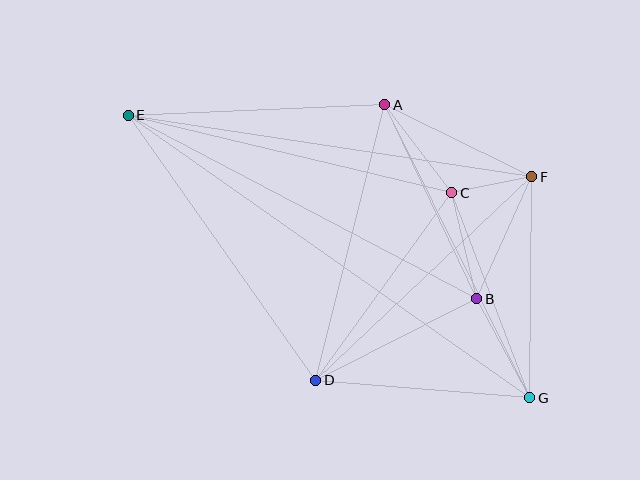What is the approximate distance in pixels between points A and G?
The distance between A and G is approximately 327 pixels.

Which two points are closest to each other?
Points C and F are closest to each other.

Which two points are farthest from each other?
Points E and G are farthest from each other.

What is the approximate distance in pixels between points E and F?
The distance between E and F is approximately 408 pixels.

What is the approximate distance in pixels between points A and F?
The distance between A and F is approximately 164 pixels.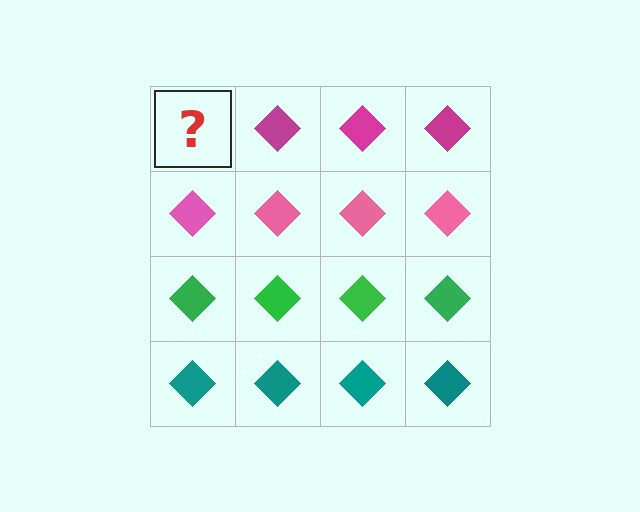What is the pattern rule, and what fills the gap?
The rule is that each row has a consistent color. The gap should be filled with a magenta diamond.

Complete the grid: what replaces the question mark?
The question mark should be replaced with a magenta diamond.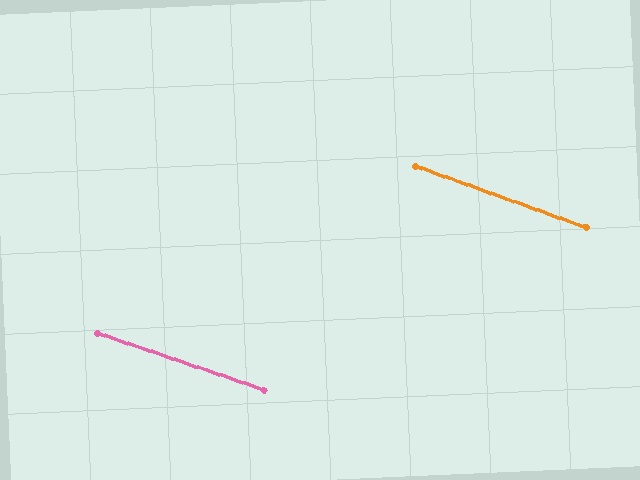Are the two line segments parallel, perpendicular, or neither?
Parallel — their directions differ by only 1.2°.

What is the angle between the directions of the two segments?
Approximately 1 degree.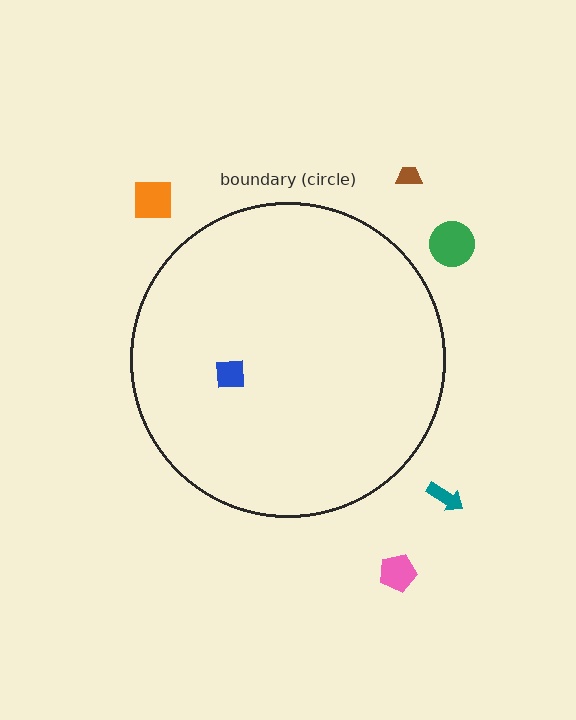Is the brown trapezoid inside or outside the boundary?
Outside.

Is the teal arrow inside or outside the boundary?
Outside.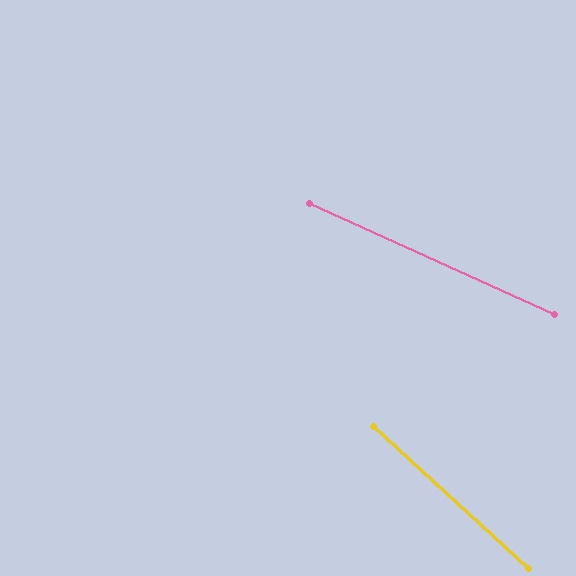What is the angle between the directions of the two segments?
Approximately 18 degrees.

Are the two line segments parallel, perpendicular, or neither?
Neither parallel nor perpendicular — they differ by about 18°.